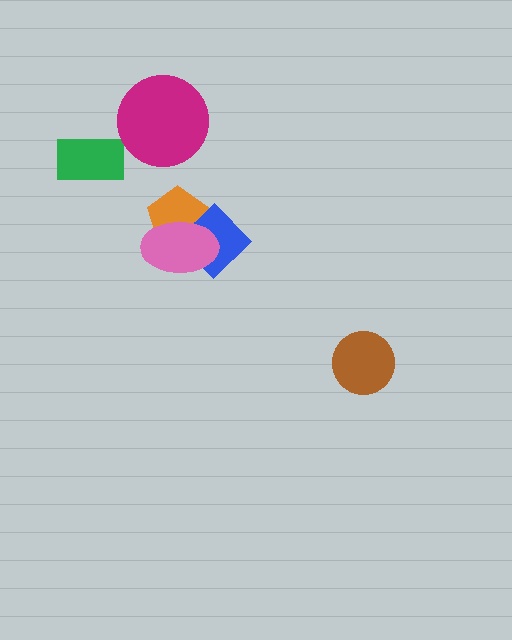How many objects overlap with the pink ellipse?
2 objects overlap with the pink ellipse.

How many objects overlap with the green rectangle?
0 objects overlap with the green rectangle.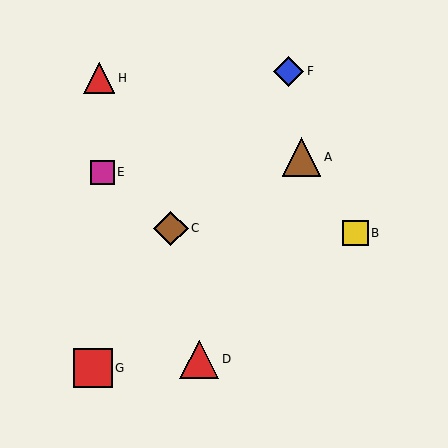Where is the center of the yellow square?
The center of the yellow square is at (356, 233).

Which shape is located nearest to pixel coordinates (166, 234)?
The brown diamond (labeled C) at (171, 228) is nearest to that location.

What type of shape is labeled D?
Shape D is a red triangle.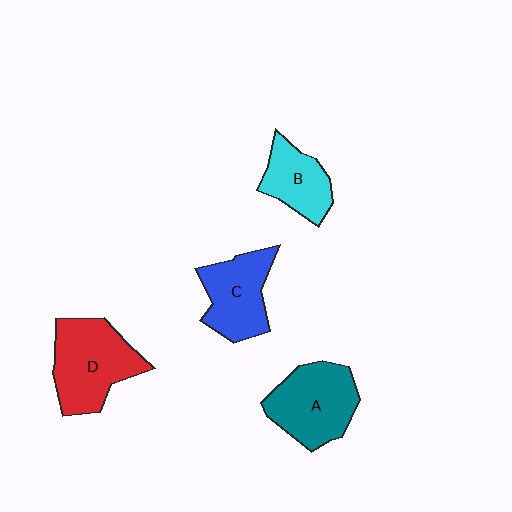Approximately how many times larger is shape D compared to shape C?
Approximately 1.3 times.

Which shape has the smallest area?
Shape B (cyan).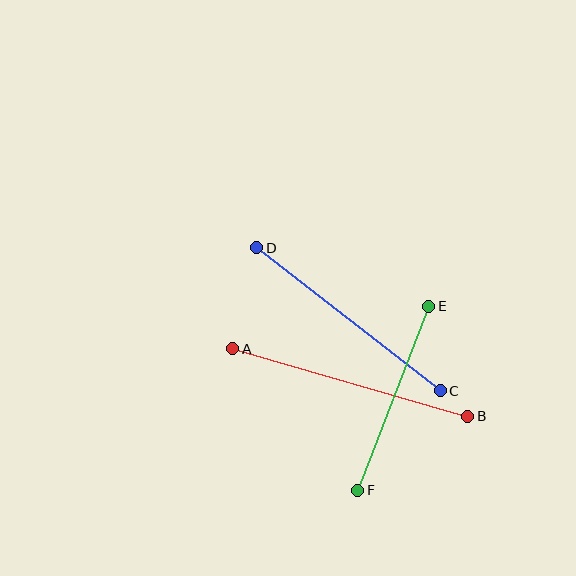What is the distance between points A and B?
The distance is approximately 245 pixels.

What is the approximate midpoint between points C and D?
The midpoint is at approximately (349, 319) pixels.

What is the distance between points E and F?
The distance is approximately 197 pixels.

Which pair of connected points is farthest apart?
Points A and B are farthest apart.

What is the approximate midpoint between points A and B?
The midpoint is at approximately (350, 382) pixels.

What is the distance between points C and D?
The distance is approximately 233 pixels.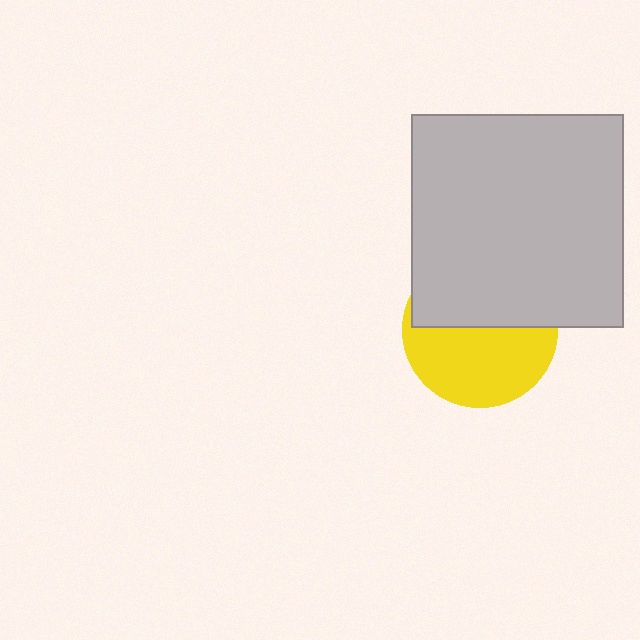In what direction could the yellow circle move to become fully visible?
The yellow circle could move down. That would shift it out from behind the light gray square entirely.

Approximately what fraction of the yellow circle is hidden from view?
Roughly 47% of the yellow circle is hidden behind the light gray square.